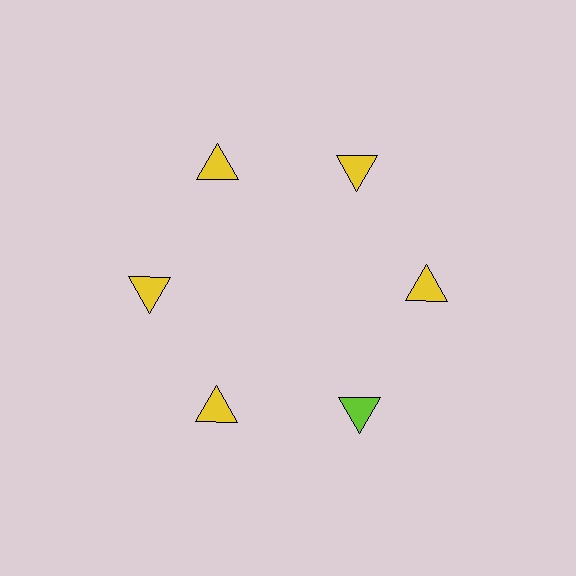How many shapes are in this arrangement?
There are 6 shapes arranged in a ring pattern.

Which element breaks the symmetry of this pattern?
The lime triangle at roughly the 5 o'clock position breaks the symmetry. All other shapes are yellow triangles.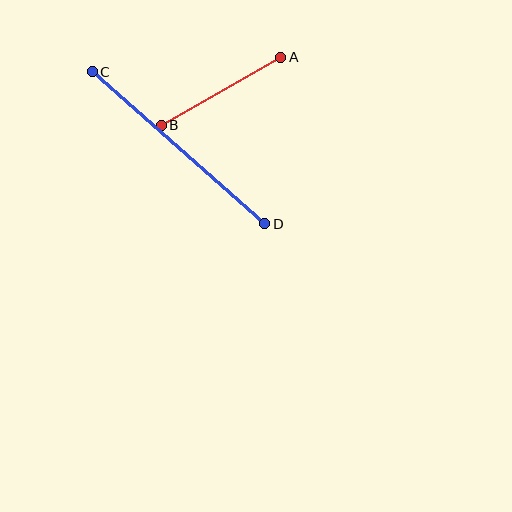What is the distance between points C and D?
The distance is approximately 230 pixels.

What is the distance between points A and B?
The distance is approximately 137 pixels.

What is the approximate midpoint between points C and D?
The midpoint is at approximately (179, 148) pixels.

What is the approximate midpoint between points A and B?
The midpoint is at approximately (221, 91) pixels.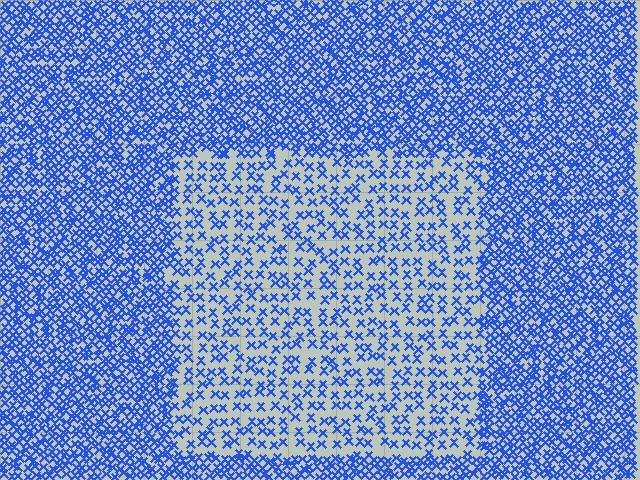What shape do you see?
I see a rectangle.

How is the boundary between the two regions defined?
The boundary is defined by a change in element density (approximately 2.4x ratio). All elements are the same color, size, and shape.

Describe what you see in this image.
The image contains small blue elements arranged at two different densities. A rectangle-shaped region is visible where the elements are less densely packed than the surrounding area.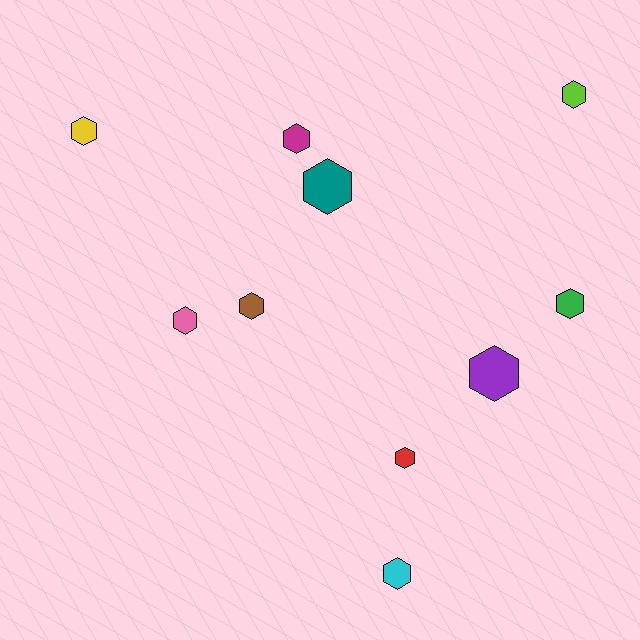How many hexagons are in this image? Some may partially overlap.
There are 10 hexagons.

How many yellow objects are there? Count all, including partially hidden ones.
There is 1 yellow object.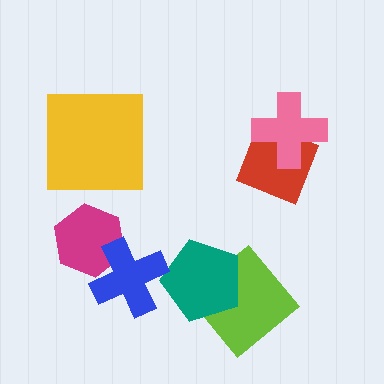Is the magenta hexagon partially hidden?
Yes, it is partially covered by another shape.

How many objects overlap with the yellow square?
0 objects overlap with the yellow square.